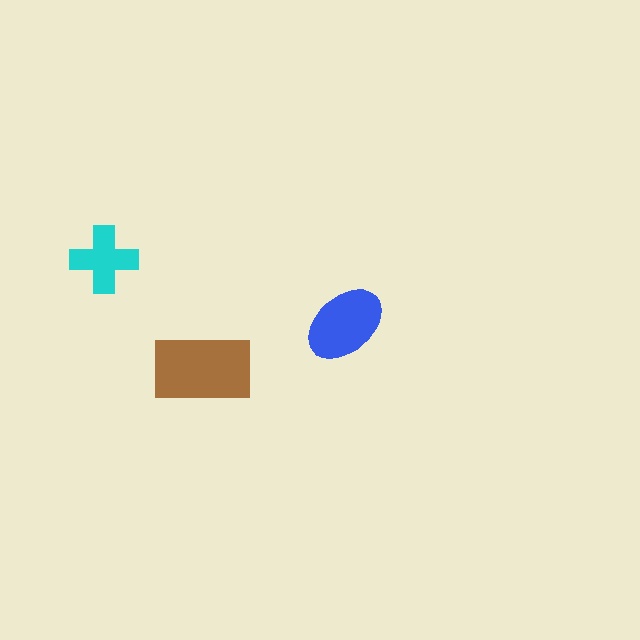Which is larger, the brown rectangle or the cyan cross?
The brown rectangle.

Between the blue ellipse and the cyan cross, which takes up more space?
The blue ellipse.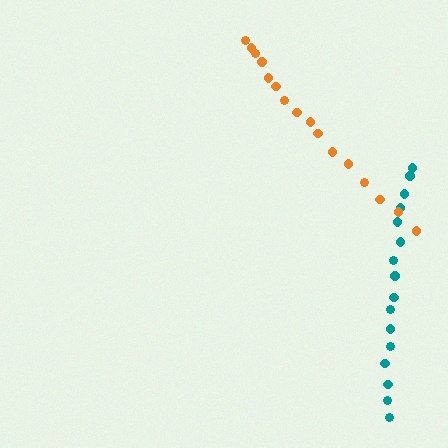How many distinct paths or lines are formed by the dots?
There are 2 distinct paths.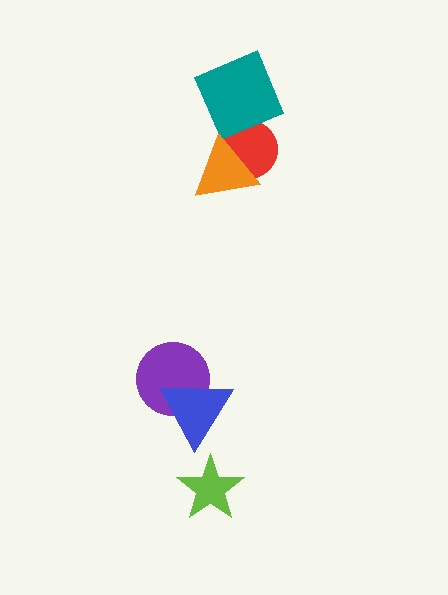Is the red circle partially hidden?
Yes, it is partially covered by another shape.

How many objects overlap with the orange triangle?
2 objects overlap with the orange triangle.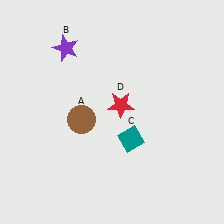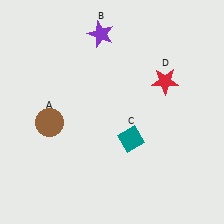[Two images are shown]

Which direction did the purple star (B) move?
The purple star (B) moved right.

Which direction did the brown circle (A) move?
The brown circle (A) moved left.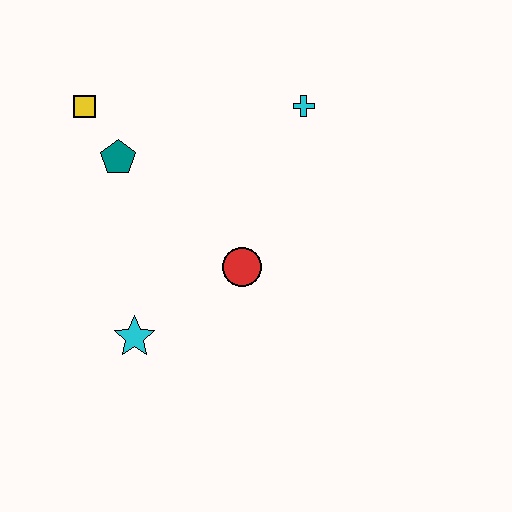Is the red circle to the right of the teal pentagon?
Yes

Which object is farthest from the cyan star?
The cyan cross is farthest from the cyan star.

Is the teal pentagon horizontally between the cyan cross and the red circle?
No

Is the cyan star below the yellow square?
Yes